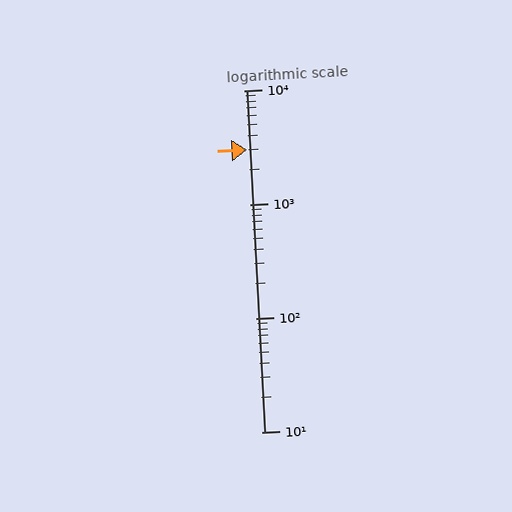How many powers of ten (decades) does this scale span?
The scale spans 3 decades, from 10 to 10000.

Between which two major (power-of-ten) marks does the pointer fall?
The pointer is between 1000 and 10000.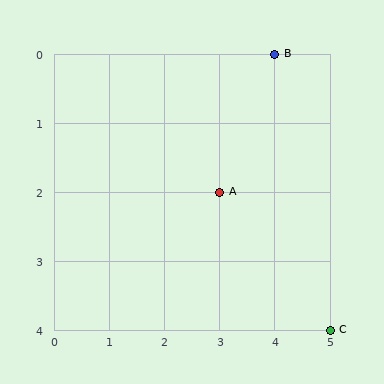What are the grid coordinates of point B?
Point B is at grid coordinates (4, 0).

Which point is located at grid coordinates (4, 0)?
Point B is at (4, 0).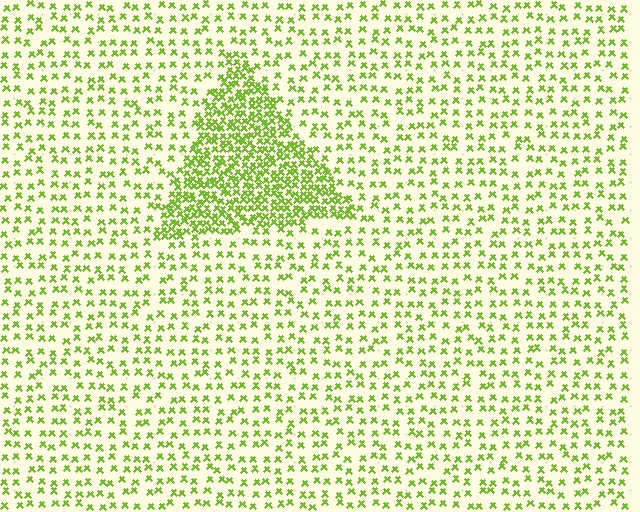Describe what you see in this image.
The image contains small lime elements arranged at two different densities. A triangle-shaped region is visible where the elements are more densely packed than the surrounding area.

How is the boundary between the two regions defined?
The boundary is defined by a change in element density (approximately 2.6x ratio). All elements are the same color, size, and shape.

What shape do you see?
I see a triangle.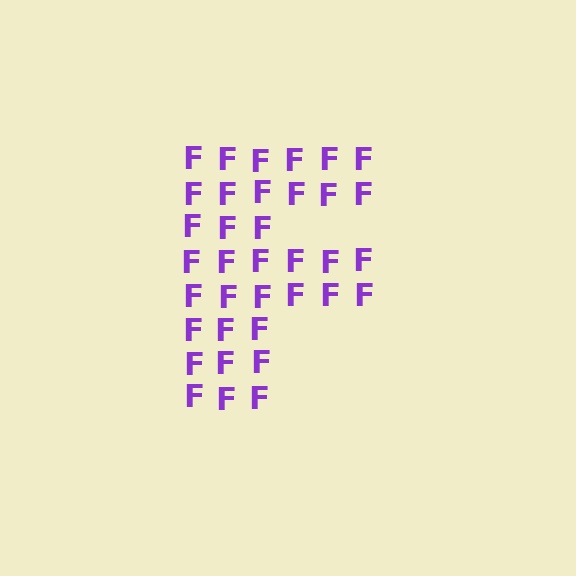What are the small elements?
The small elements are letter F's.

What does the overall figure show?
The overall figure shows the letter F.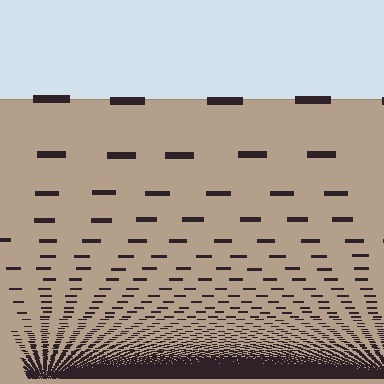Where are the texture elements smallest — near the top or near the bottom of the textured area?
Near the bottom.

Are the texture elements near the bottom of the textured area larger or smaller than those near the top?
Smaller. The gradient is inverted — elements near the bottom are smaller and denser.